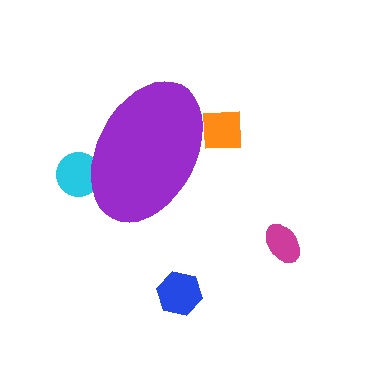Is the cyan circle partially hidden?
Yes, the cyan circle is partially hidden behind the purple ellipse.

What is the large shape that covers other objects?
A purple ellipse.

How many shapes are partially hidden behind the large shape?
2 shapes are partially hidden.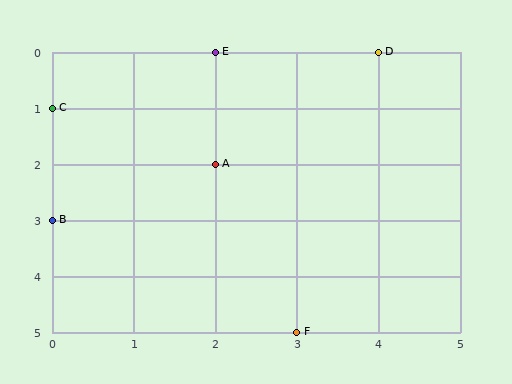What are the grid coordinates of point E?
Point E is at grid coordinates (2, 0).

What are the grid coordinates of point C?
Point C is at grid coordinates (0, 1).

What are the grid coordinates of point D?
Point D is at grid coordinates (4, 0).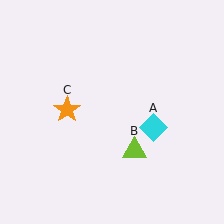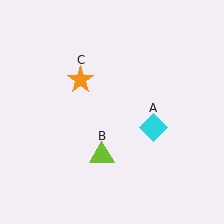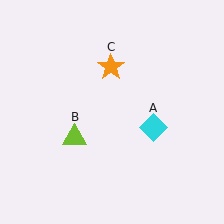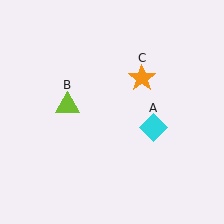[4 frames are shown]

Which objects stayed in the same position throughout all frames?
Cyan diamond (object A) remained stationary.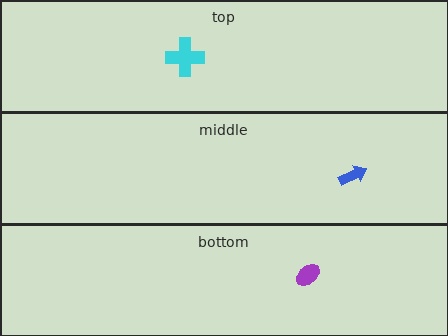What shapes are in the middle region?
The blue arrow.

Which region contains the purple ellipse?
The bottom region.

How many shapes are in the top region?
1.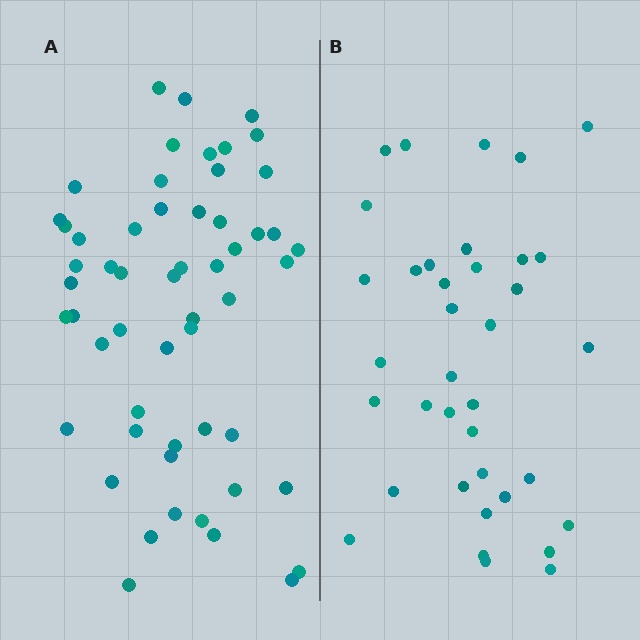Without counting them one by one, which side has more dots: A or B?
Region A (the left region) has more dots.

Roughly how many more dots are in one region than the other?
Region A has approximately 20 more dots than region B.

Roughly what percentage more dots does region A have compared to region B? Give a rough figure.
About 50% more.